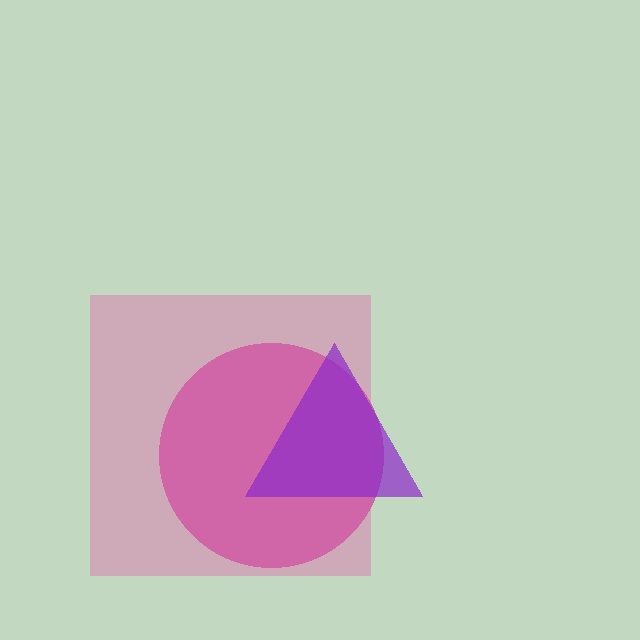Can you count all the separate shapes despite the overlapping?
Yes, there are 3 separate shapes.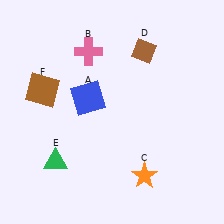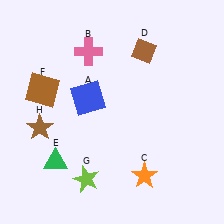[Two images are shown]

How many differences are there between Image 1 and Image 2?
There are 2 differences between the two images.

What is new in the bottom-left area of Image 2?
A brown star (H) was added in the bottom-left area of Image 2.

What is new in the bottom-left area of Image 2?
A lime star (G) was added in the bottom-left area of Image 2.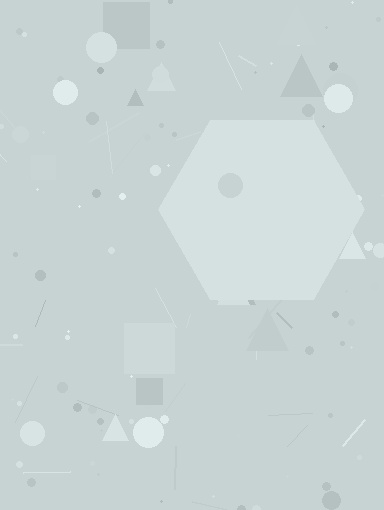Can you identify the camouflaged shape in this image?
The camouflaged shape is a hexagon.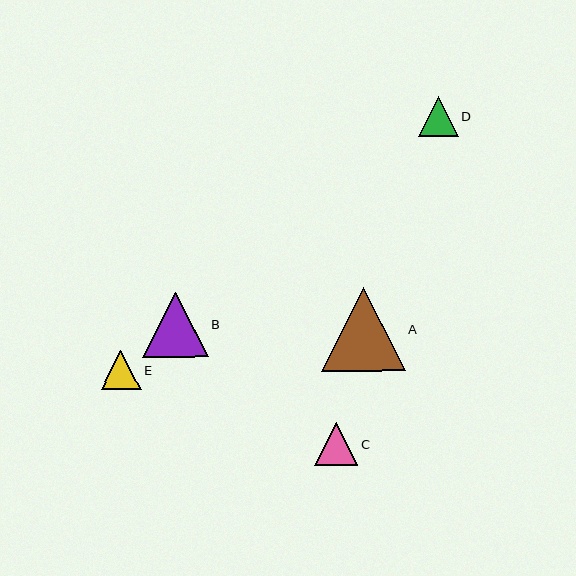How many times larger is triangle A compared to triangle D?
Triangle A is approximately 2.1 times the size of triangle D.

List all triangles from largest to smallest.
From largest to smallest: A, B, C, D, E.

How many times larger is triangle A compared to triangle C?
Triangle A is approximately 1.9 times the size of triangle C.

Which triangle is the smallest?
Triangle E is the smallest with a size of approximately 40 pixels.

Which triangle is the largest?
Triangle A is the largest with a size of approximately 84 pixels.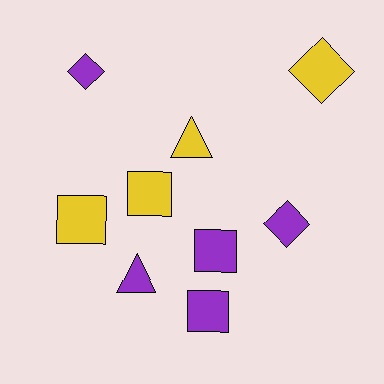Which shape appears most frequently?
Square, with 4 objects.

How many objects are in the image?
There are 9 objects.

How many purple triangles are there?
There is 1 purple triangle.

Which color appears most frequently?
Purple, with 5 objects.